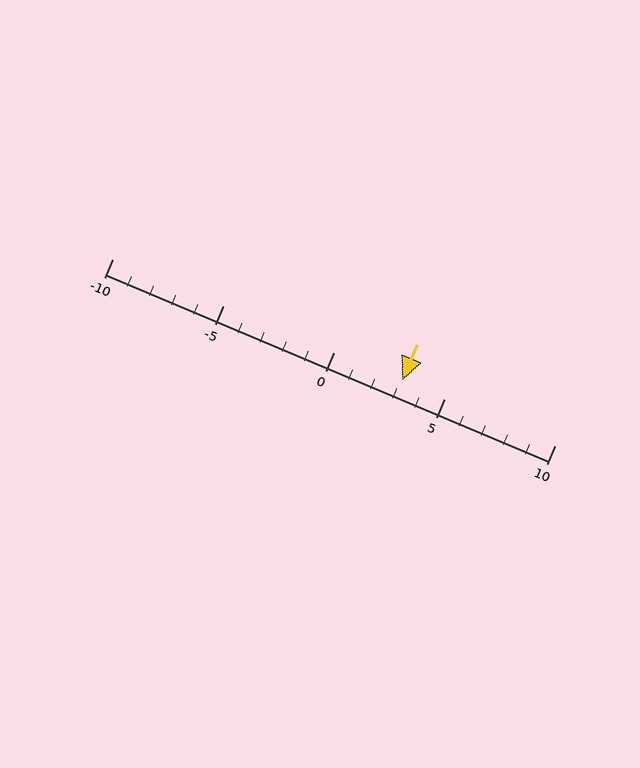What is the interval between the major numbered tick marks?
The major tick marks are spaced 5 units apart.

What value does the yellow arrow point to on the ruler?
The yellow arrow points to approximately 3.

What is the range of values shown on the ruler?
The ruler shows values from -10 to 10.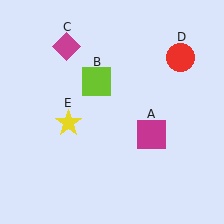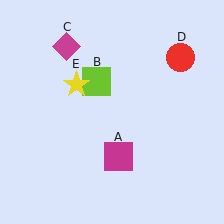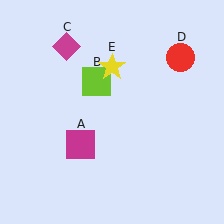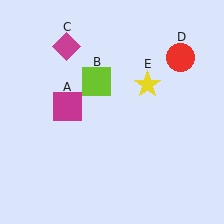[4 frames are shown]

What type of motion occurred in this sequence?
The magenta square (object A), yellow star (object E) rotated clockwise around the center of the scene.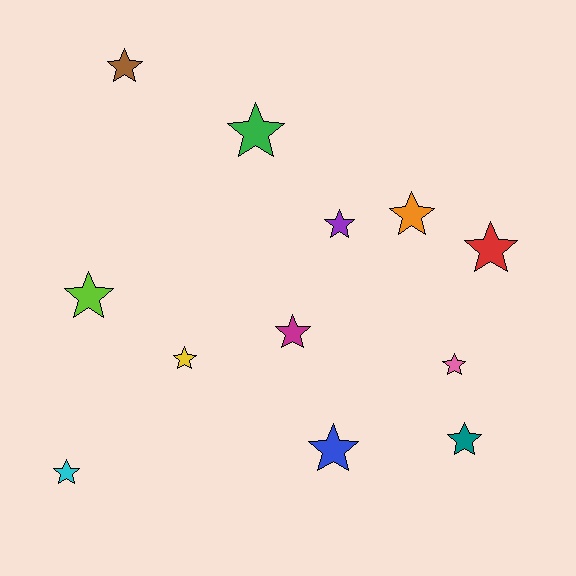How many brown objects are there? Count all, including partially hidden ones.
There is 1 brown object.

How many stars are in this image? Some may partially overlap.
There are 12 stars.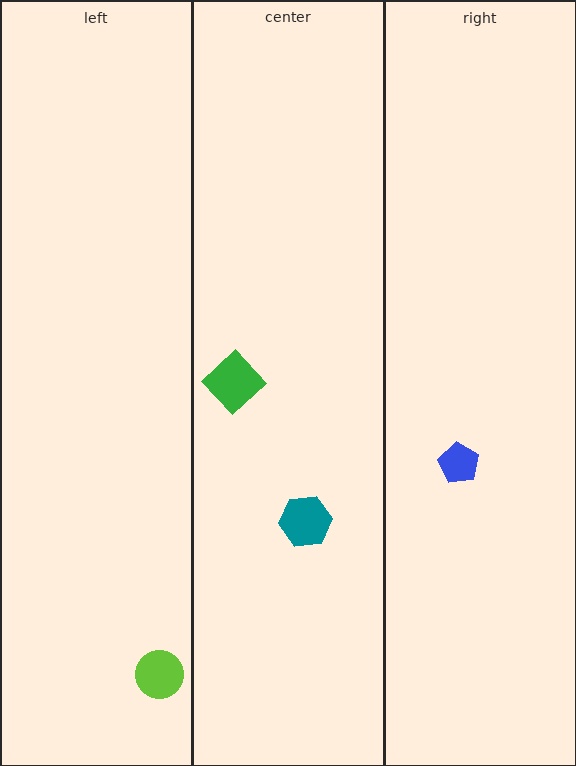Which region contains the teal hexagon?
The center region.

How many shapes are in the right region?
1.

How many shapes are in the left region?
1.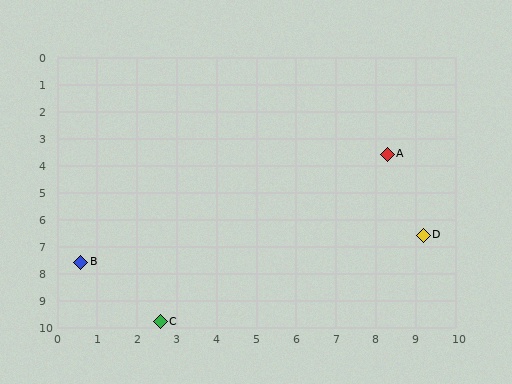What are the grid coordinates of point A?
Point A is at approximately (8.3, 3.6).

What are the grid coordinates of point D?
Point D is at approximately (9.2, 6.6).